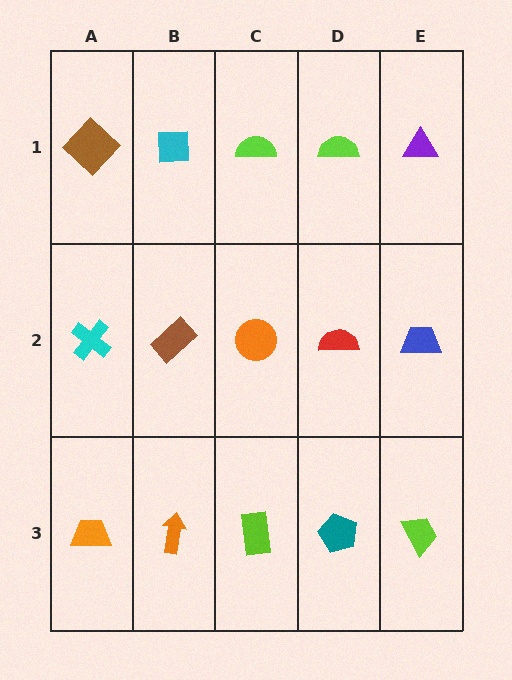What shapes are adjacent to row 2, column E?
A purple triangle (row 1, column E), a lime trapezoid (row 3, column E), a red semicircle (row 2, column D).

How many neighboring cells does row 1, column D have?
3.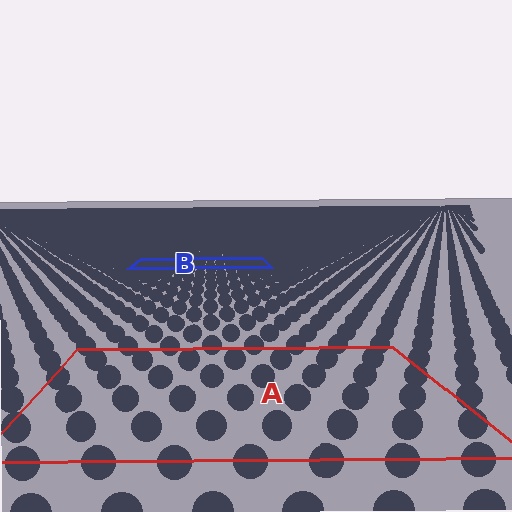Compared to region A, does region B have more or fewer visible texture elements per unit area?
Region B has more texture elements per unit area — they are packed more densely because it is farther away.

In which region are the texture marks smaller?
The texture marks are smaller in region B, because it is farther away.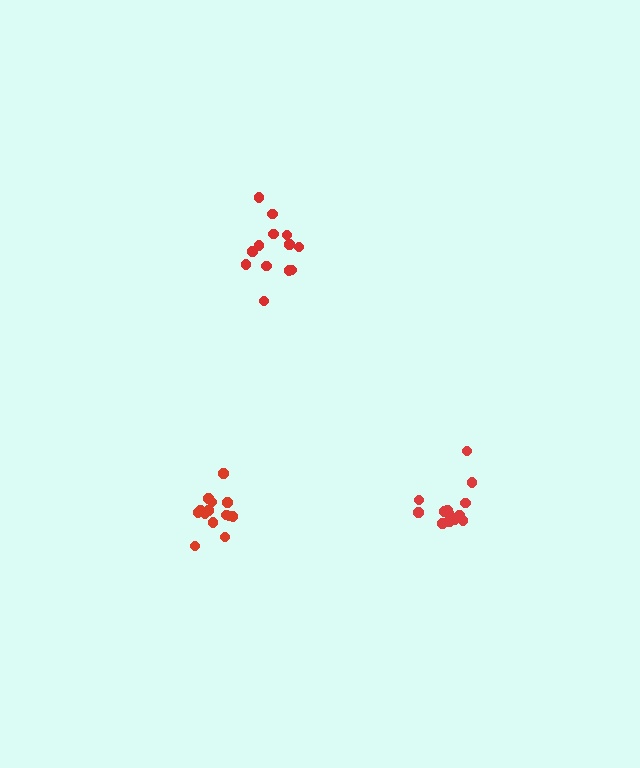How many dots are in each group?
Group 1: 14 dots, Group 2: 13 dots, Group 3: 13 dots (40 total).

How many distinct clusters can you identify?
There are 3 distinct clusters.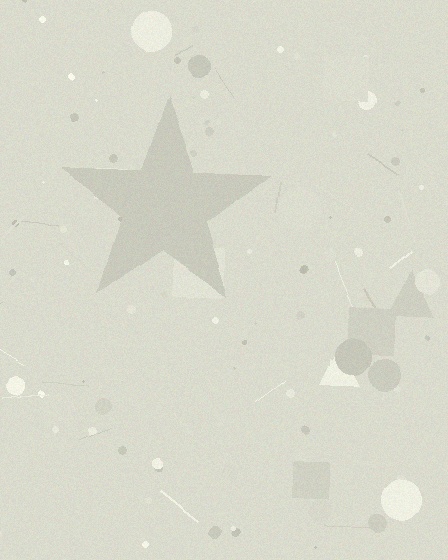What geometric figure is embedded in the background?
A star is embedded in the background.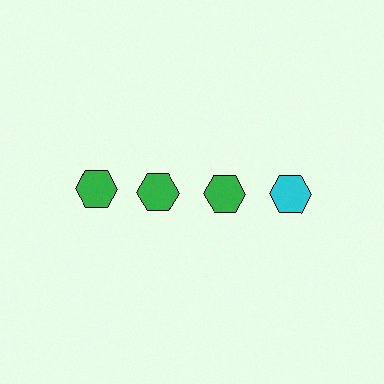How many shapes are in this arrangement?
There are 4 shapes arranged in a grid pattern.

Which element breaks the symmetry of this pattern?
The cyan hexagon in the top row, second from right column breaks the symmetry. All other shapes are green hexagons.